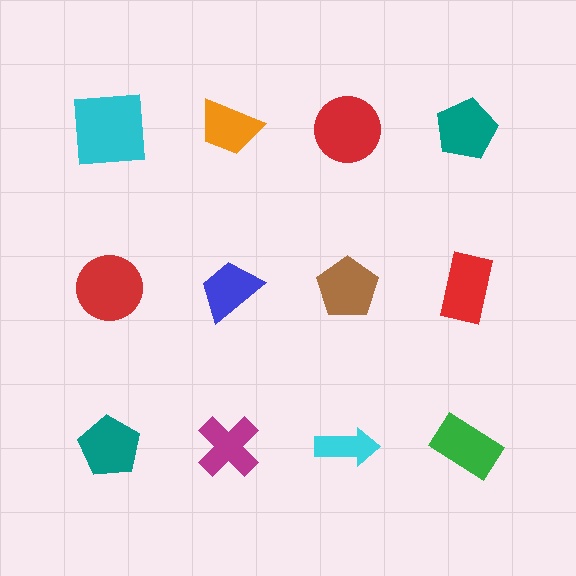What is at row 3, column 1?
A teal pentagon.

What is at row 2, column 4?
A red rectangle.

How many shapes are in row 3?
4 shapes.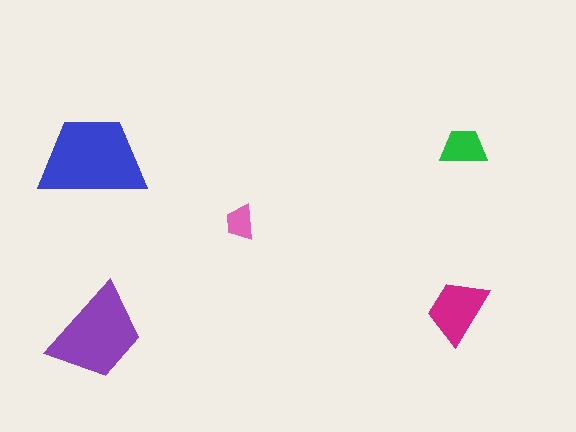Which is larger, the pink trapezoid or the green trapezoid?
The green one.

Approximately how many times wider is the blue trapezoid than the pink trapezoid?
About 3 times wider.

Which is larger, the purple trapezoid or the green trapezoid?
The purple one.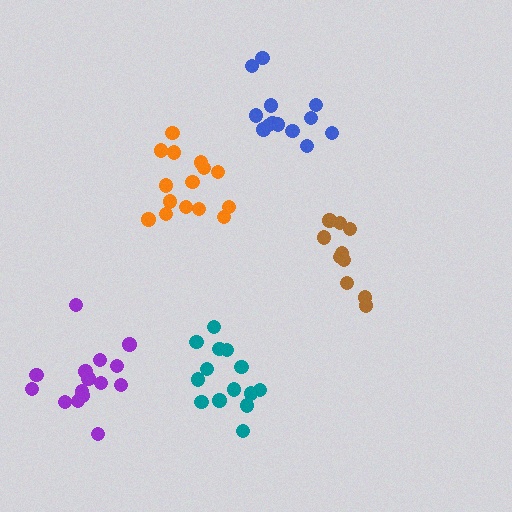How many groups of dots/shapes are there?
There are 5 groups.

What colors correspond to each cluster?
The clusters are colored: orange, teal, purple, brown, blue.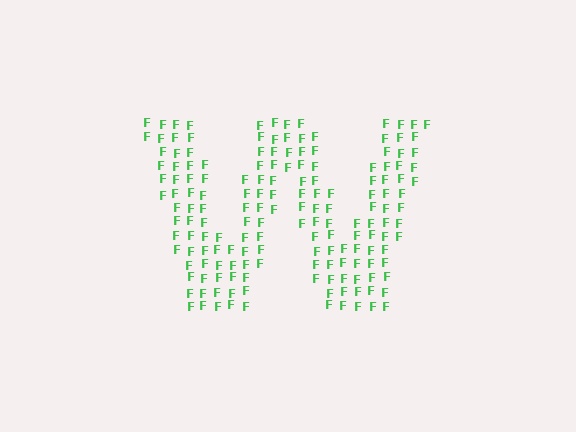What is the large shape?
The large shape is the letter W.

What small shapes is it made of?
It is made of small letter F's.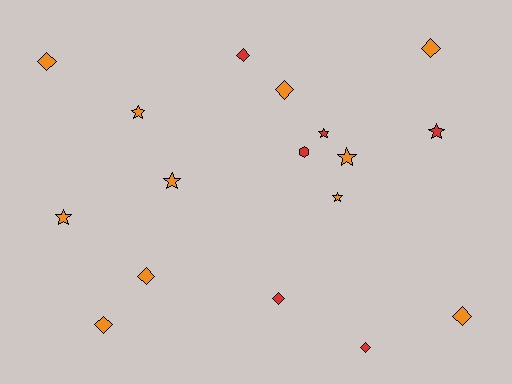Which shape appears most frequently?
Diamond, with 9 objects.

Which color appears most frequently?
Orange, with 11 objects.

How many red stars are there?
There are 2 red stars.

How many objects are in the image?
There are 17 objects.